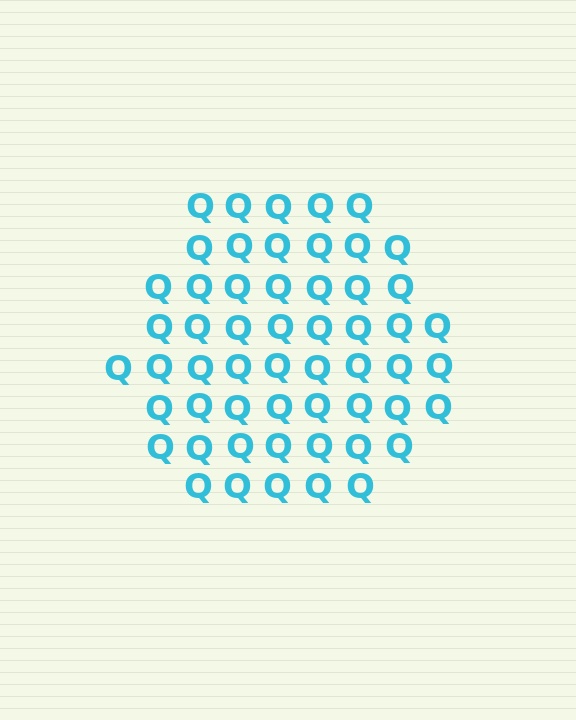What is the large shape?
The large shape is a hexagon.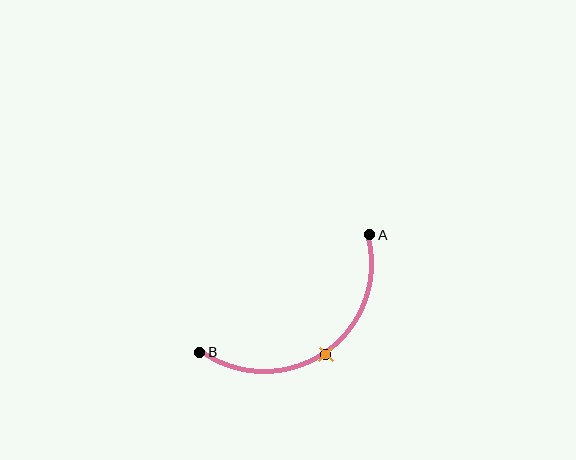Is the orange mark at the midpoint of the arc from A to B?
Yes. The orange mark lies on the arc at equal arc-length from both A and B — it is the arc midpoint.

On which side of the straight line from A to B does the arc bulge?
The arc bulges below and to the right of the straight line connecting A and B.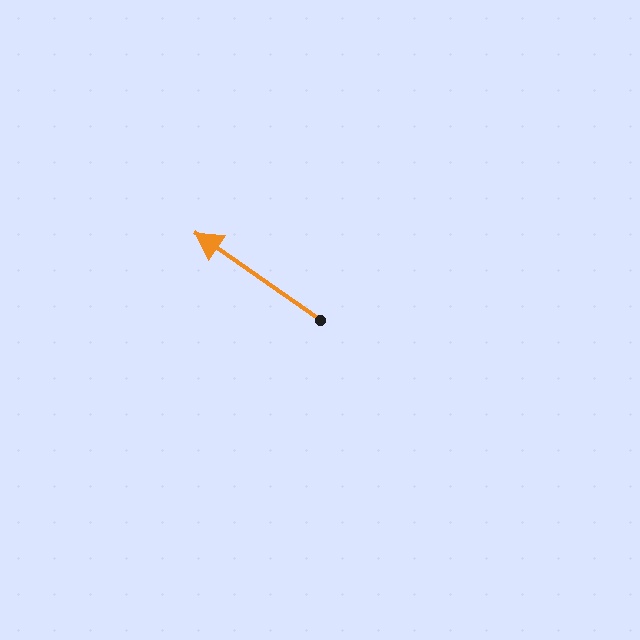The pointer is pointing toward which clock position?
Roughly 10 o'clock.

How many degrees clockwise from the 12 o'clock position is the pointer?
Approximately 305 degrees.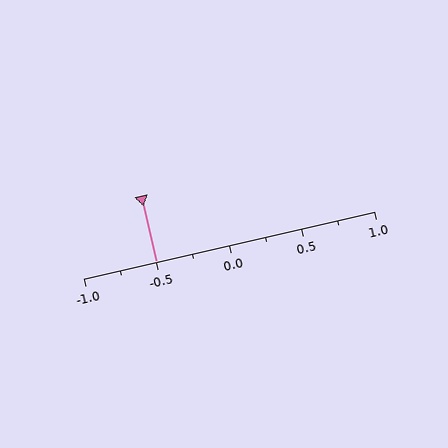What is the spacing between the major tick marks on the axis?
The major ticks are spaced 0.5 apart.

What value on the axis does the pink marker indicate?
The marker indicates approximately -0.5.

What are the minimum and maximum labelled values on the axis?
The axis runs from -1.0 to 1.0.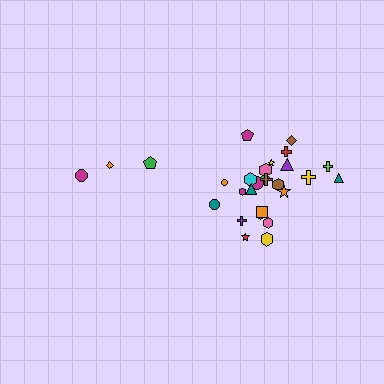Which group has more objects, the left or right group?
The right group.